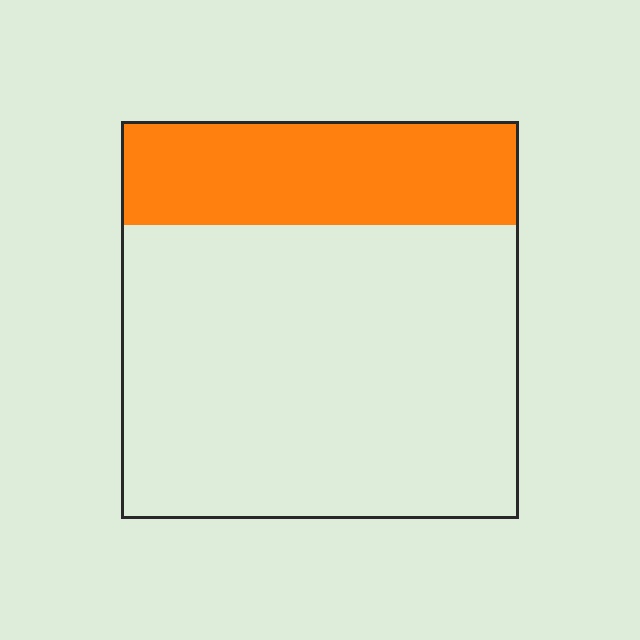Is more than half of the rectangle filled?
No.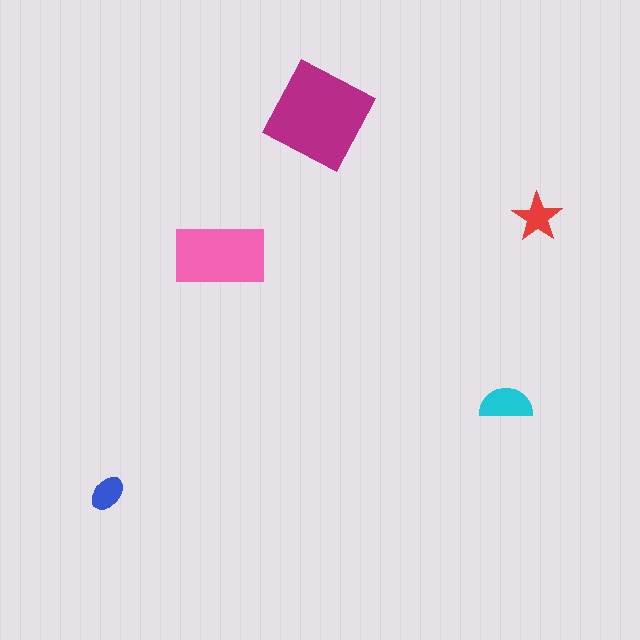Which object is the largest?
The magenta diamond.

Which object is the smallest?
The blue ellipse.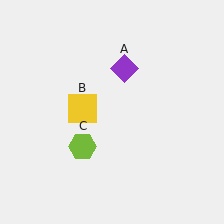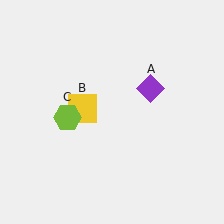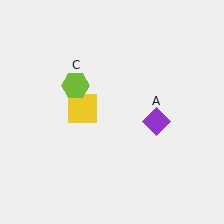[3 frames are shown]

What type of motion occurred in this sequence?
The purple diamond (object A), lime hexagon (object C) rotated clockwise around the center of the scene.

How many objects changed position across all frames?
2 objects changed position: purple diamond (object A), lime hexagon (object C).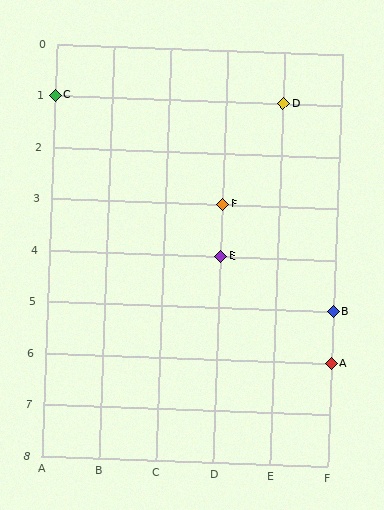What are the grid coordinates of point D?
Point D is at grid coordinates (E, 1).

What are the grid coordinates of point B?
Point B is at grid coordinates (F, 5).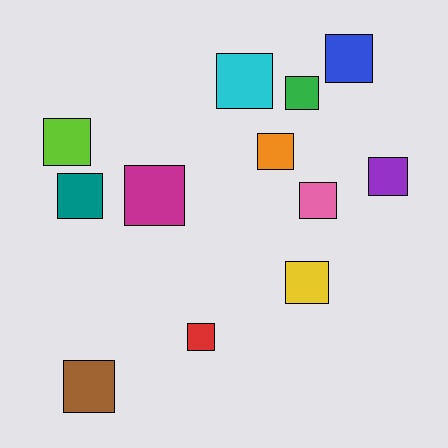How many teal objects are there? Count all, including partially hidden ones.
There is 1 teal object.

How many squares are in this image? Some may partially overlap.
There are 12 squares.